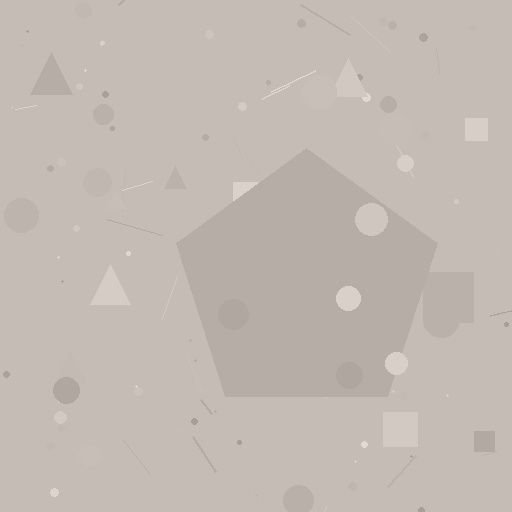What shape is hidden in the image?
A pentagon is hidden in the image.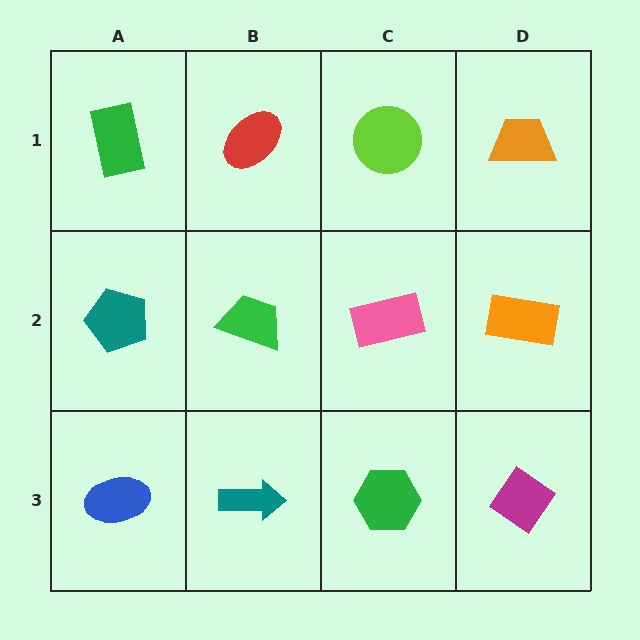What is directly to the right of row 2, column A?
A green trapezoid.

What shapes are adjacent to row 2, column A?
A green rectangle (row 1, column A), a blue ellipse (row 3, column A), a green trapezoid (row 2, column B).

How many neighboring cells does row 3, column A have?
2.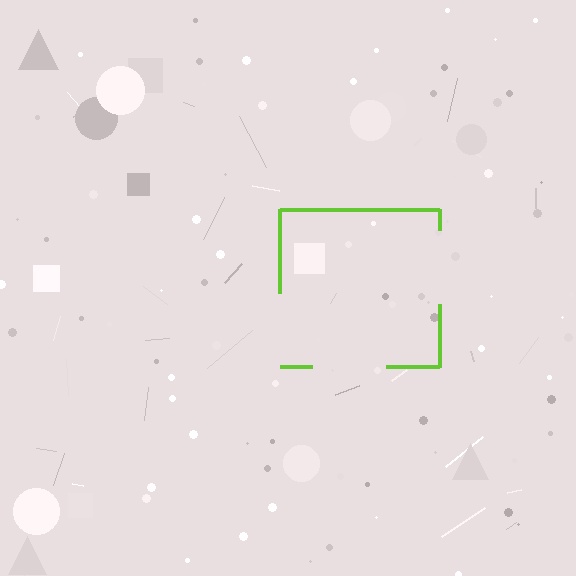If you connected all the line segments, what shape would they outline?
They would outline a square.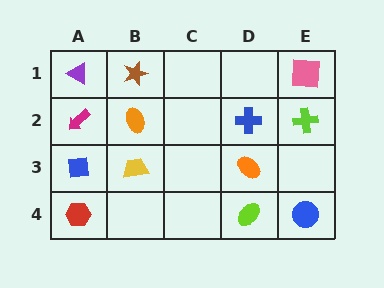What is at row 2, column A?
A magenta arrow.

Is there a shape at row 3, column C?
No, that cell is empty.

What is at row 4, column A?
A red hexagon.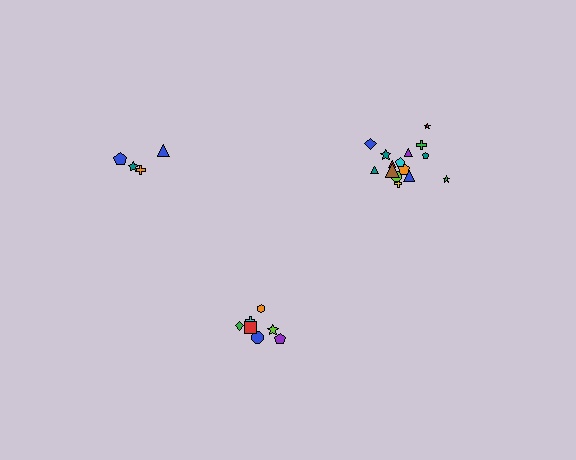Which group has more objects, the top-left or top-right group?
The top-right group.